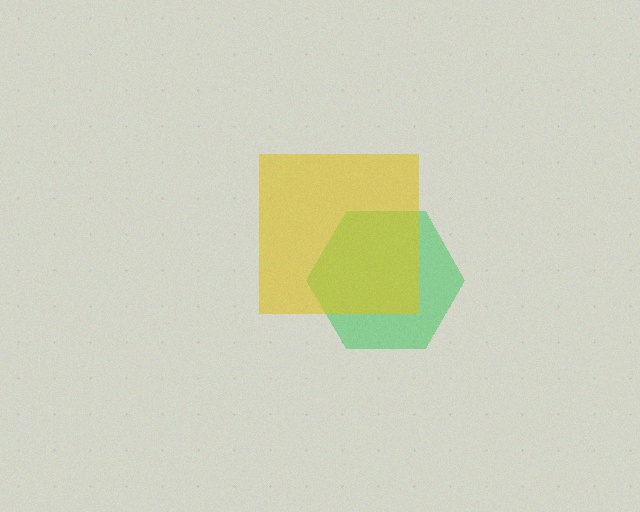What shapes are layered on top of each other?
The layered shapes are: a green hexagon, a yellow square.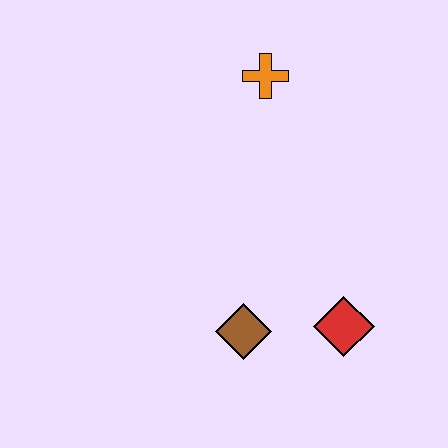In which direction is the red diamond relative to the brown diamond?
The red diamond is to the right of the brown diamond.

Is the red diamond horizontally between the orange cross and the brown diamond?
No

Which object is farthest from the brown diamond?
The orange cross is farthest from the brown diamond.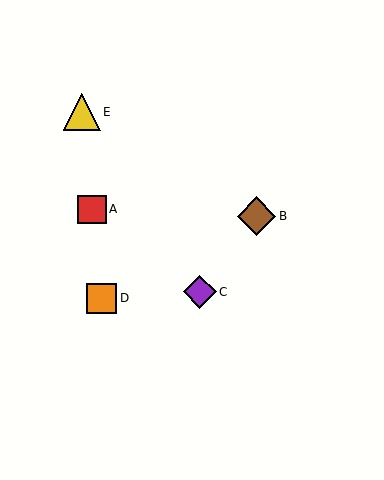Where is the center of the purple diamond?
The center of the purple diamond is at (200, 292).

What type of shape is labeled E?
Shape E is a yellow triangle.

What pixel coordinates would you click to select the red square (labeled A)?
Click at (92, 209) to select the red square A.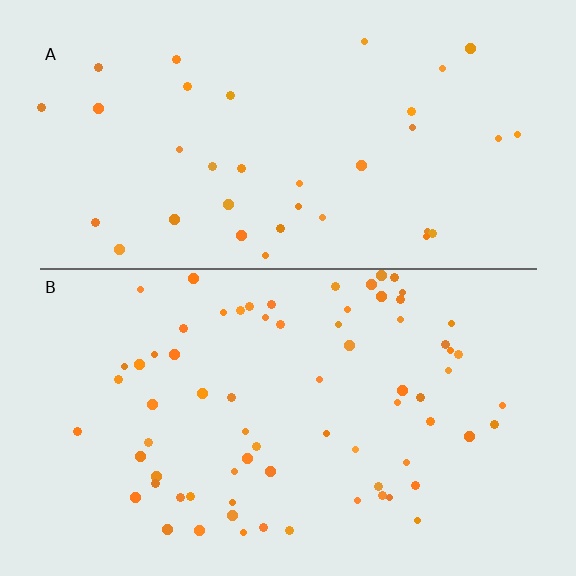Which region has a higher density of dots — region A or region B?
B (the bottom).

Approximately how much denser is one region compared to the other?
Approximately 2.0× — region B over region A.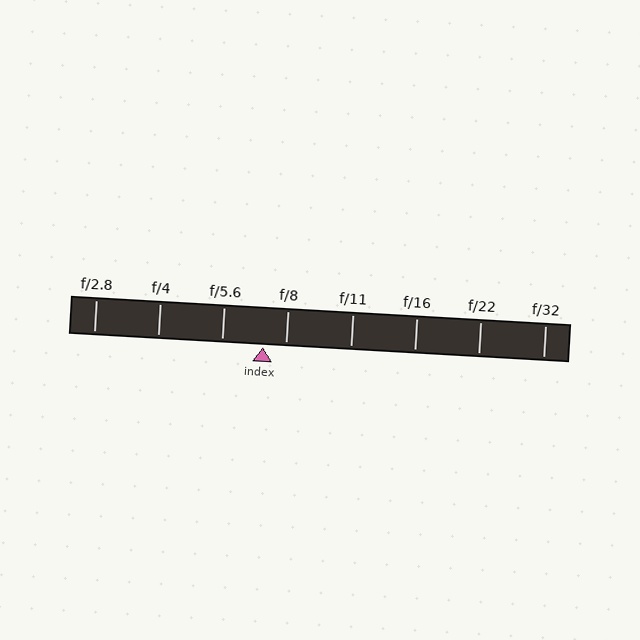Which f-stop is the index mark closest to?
The index mark is closest to f/8.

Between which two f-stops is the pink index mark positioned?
The index mark is between f/5.6 and f/8.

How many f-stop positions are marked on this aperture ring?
There are 8 f-stop positions marked.